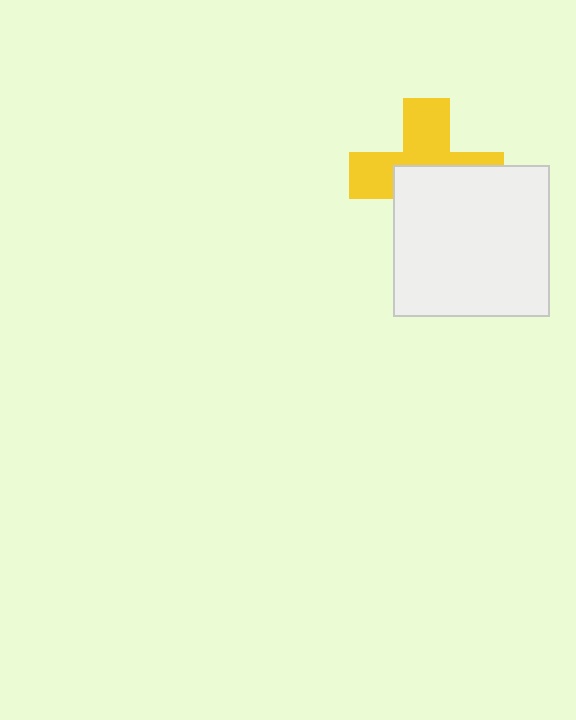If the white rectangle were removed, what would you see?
You would see the complete yellow cross.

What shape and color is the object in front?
The object in front is a white rectangle.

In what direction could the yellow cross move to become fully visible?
The yellow cross could move up. That would shift it out from behind the white rectangle entirely.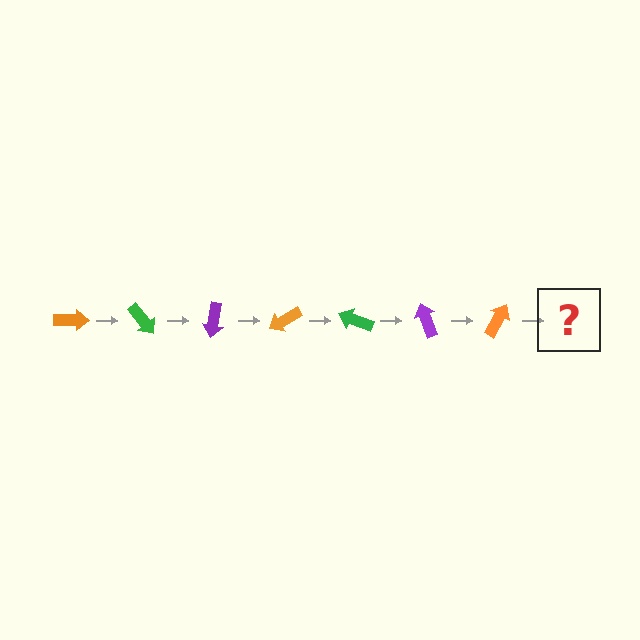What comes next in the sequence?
The next element should be a green arrow, rotated 350 degrees from the start.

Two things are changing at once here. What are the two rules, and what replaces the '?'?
The two rules are that it rotates 50 degrees each step and the color cycles through orange, green, and purple. The '?' should be a green arrow, rotated 350 degrees from the start.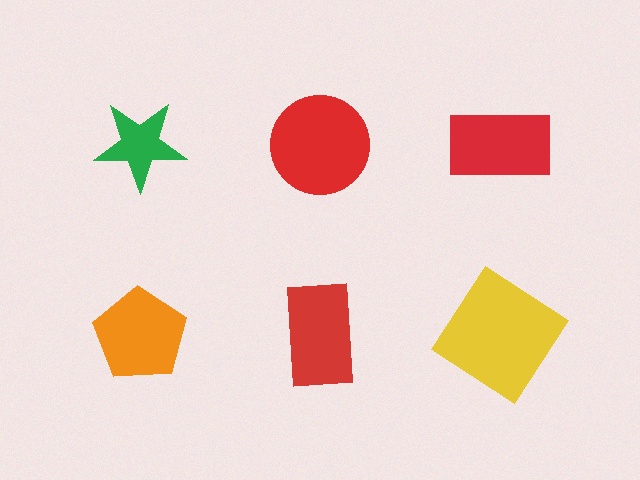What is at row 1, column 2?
A red circle.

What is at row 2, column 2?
A red rectangle.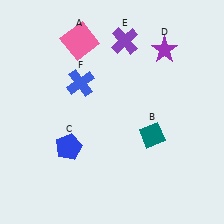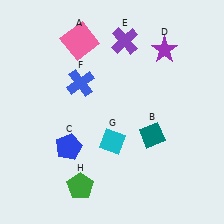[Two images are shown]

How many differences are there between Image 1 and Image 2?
There are 2 differences between the two images.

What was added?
A cyan diamond (G), a green pentagon (H) were added in Image 2.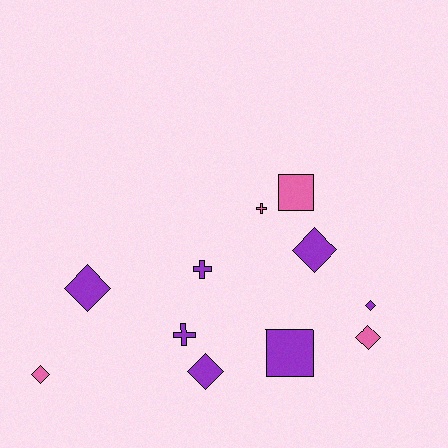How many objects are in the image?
There are 11 objects.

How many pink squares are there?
There is 1 pink square.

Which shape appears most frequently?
Diamond, with 6 objects.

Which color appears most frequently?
Purple, with 7 objects.